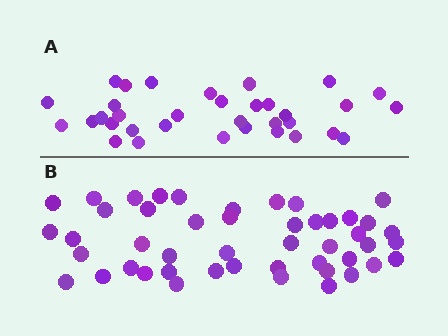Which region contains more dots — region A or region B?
Region B (the bottom region) has more dots.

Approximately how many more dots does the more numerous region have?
Region B has approximately 15 more dots than region A.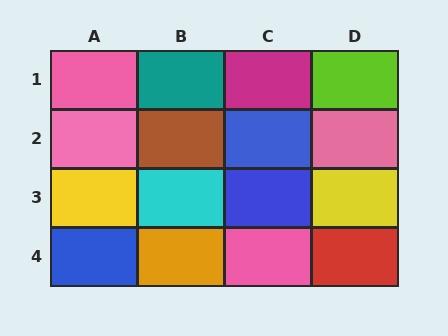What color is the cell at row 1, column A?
Pink.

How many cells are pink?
4 cells are pink.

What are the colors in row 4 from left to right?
Blue, orange, pink, red.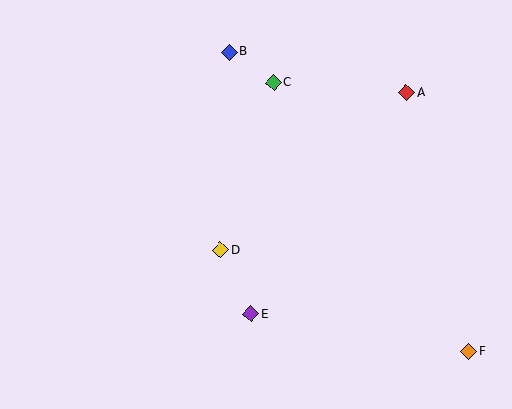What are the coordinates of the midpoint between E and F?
The midpoint between E and F is at (360, 333).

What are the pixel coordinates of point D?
Point D is at (220, 250).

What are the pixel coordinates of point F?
Point F is at (469, 352).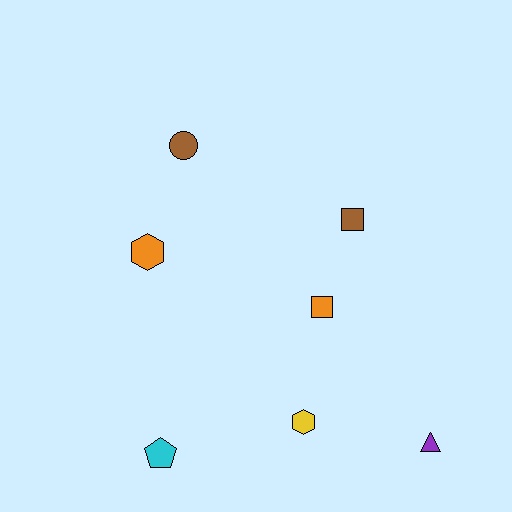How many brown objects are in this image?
There are 2 brown objects.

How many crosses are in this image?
There are no crosses.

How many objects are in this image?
There are 7 objects.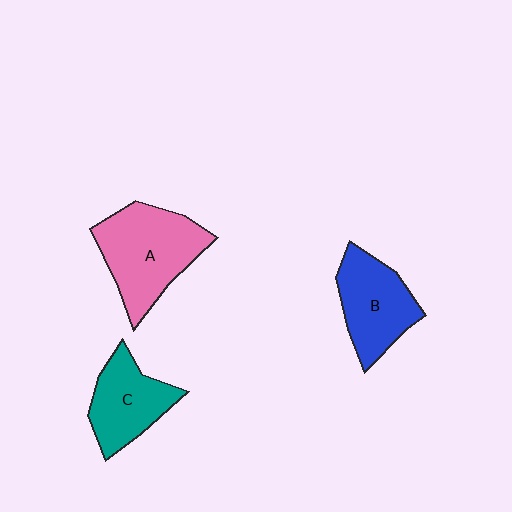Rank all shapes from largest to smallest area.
From largest to smallest: A (pink), B (blue), C (teal).